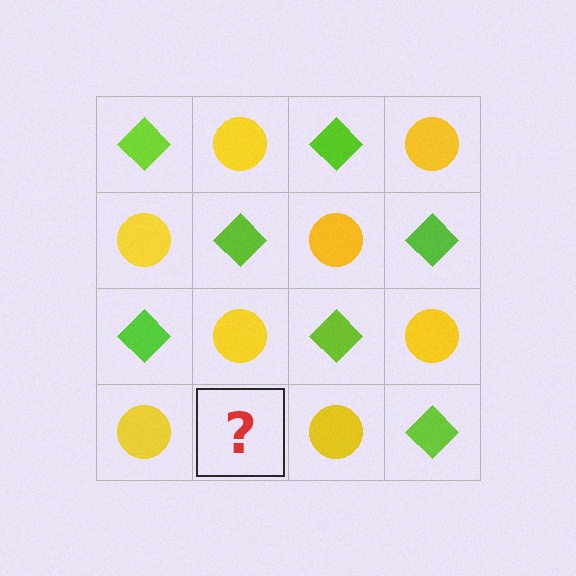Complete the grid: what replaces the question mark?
The question mark should be replaced with a lime diamond.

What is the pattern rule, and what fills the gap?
The rule is that it alternates lime diamond and yellow circle in a checkerboard pattern. The gap should be filled with a lime diamond.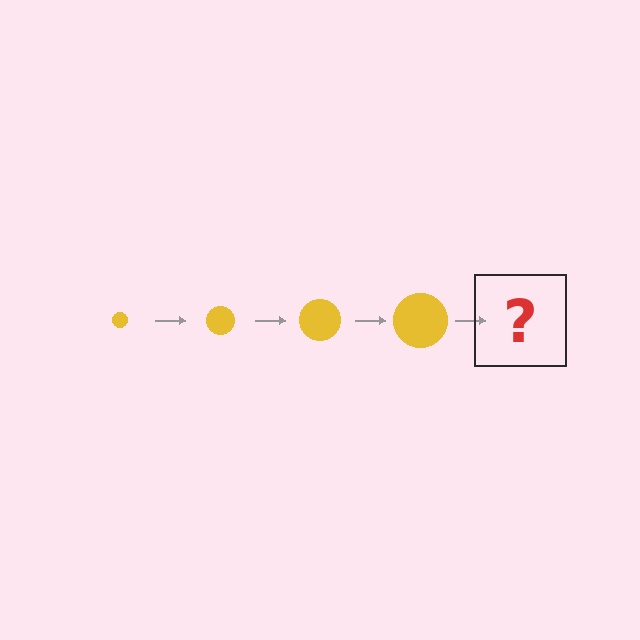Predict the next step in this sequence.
The next step is a yellow circle, larger than the previous one.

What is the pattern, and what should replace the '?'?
The pattern is that the circle gets progressively larger each step. The '?' should be a yellow circle, larger than the previous one.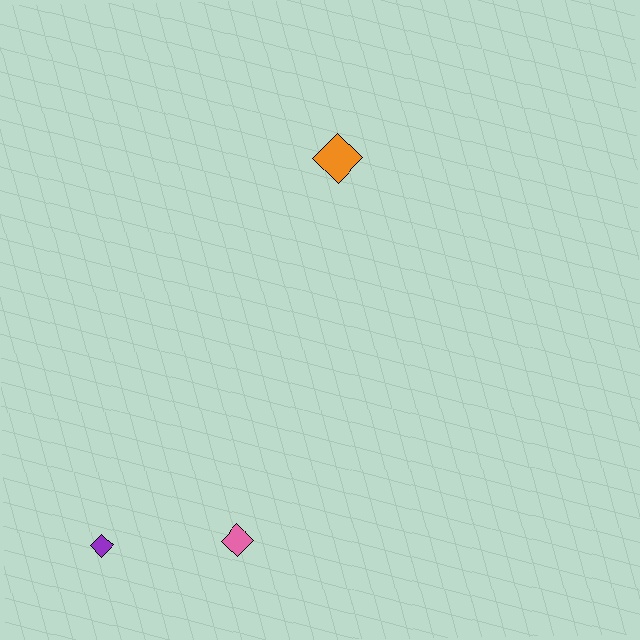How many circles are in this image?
There are no circles.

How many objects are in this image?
There are 3 objects.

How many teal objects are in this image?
There are no teal objects.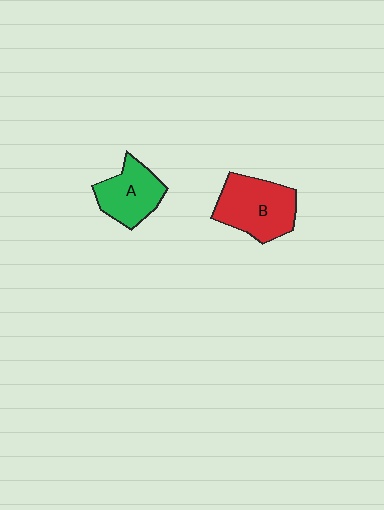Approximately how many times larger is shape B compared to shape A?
Approximately 1.3 times.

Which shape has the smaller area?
Shape A (green).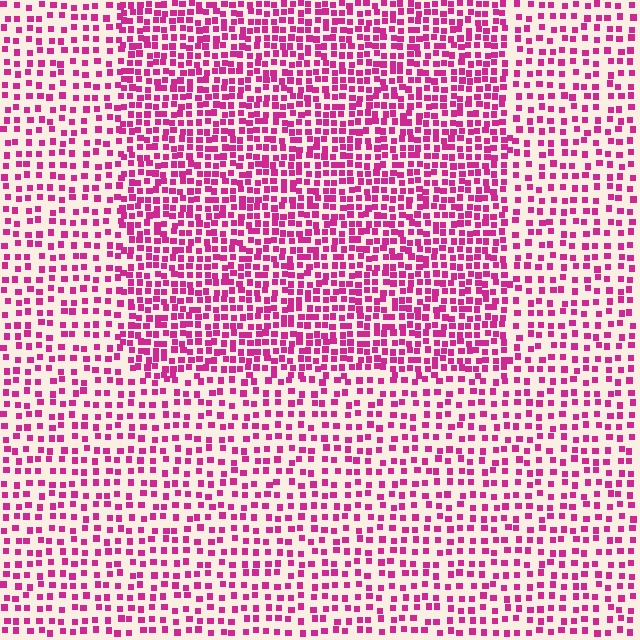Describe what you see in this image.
The image contains small magenta elements arranged at two different densities. A rectangle-shaped region is visible where the elements are more densely packed than the surrounding area.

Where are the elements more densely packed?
The elements are more densely packed inside the rectangle boundary.